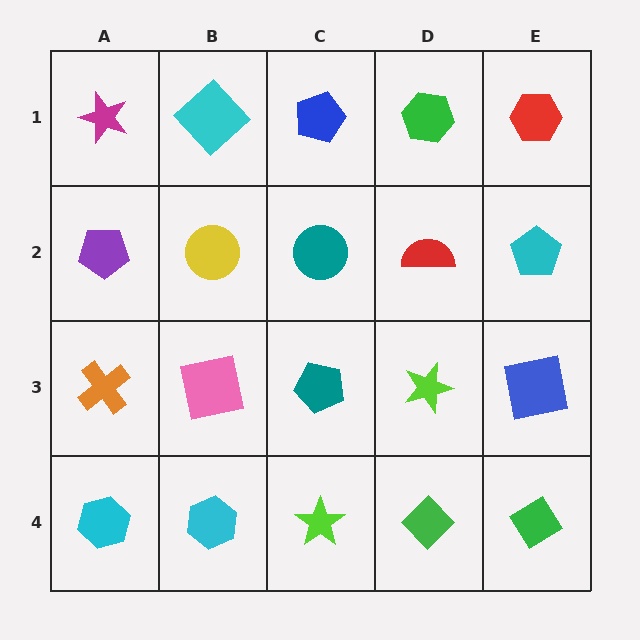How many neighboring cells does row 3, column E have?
3.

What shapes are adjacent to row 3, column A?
A purple pentagon (row 2, column A), a cyan hexagon (row 4, column A), a pink square (row 3, column B).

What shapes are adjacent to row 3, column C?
A teal circle (row 2, column C), a lime star (row 4, column C), a pink square (row 3, column B), a lime star (row 3, column D).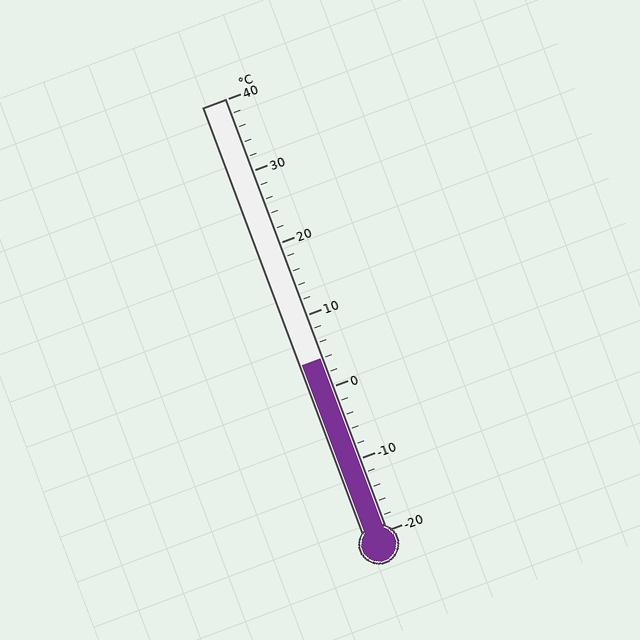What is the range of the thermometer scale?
The thermometer scale ranges from -20°C to 40°C.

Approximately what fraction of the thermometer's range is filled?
The thermometer is filled to approximately 40% of its range.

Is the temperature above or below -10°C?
The temperature is above -10°C.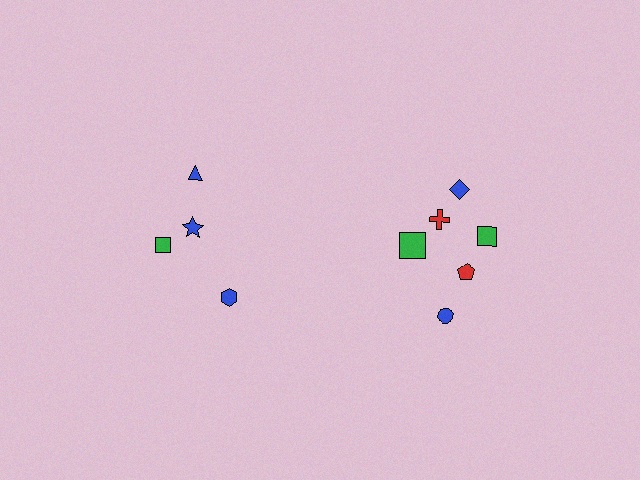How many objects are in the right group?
There are 6 objects.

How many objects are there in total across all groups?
There are 10 objects.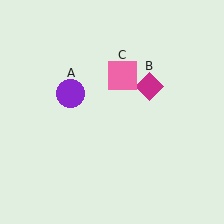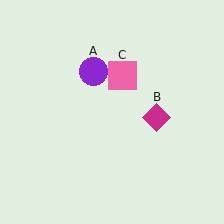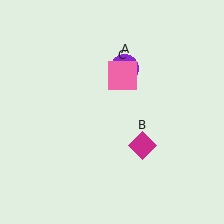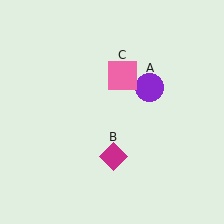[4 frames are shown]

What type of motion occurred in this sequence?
The purple circle (object A), magenta diamond (object B) rotated clockwise around the center of the scene.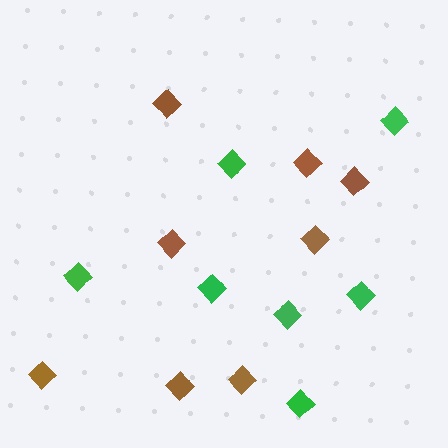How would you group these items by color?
There are 2 groups: one group of green diamonds (7) and one group of brown diamonds (8).